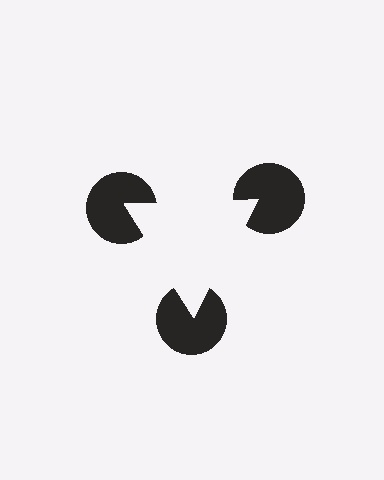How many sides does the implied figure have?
3 sides.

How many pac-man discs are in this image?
There are 3 — one at each vertex of the illusory triangle.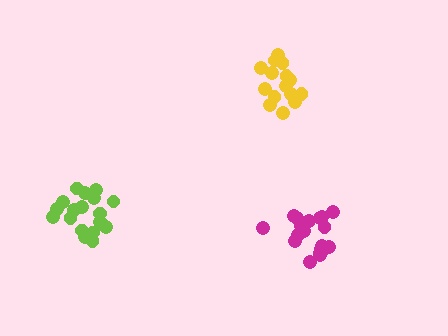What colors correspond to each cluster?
The clusters are colored: lime, magenta, yellow.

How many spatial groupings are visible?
There are 3 spatial groupings.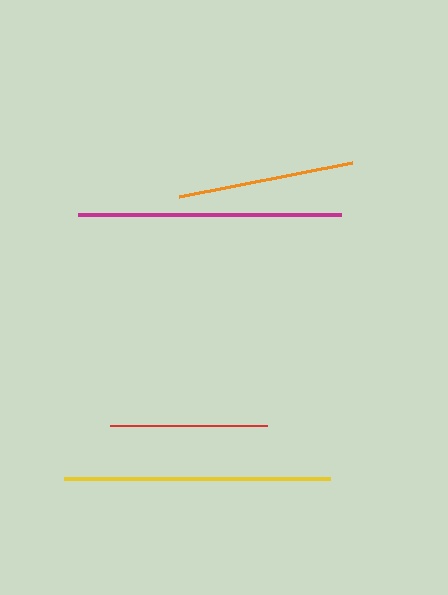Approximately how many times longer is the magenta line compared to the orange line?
The magenta line is approximately 1.5 times the length of the orange line.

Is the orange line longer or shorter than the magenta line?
The magenta line is longer than the orange line.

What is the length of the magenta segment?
The magenta segment is approximately 263 pixels long.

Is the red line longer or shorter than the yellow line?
The yellow line is longer than the red line.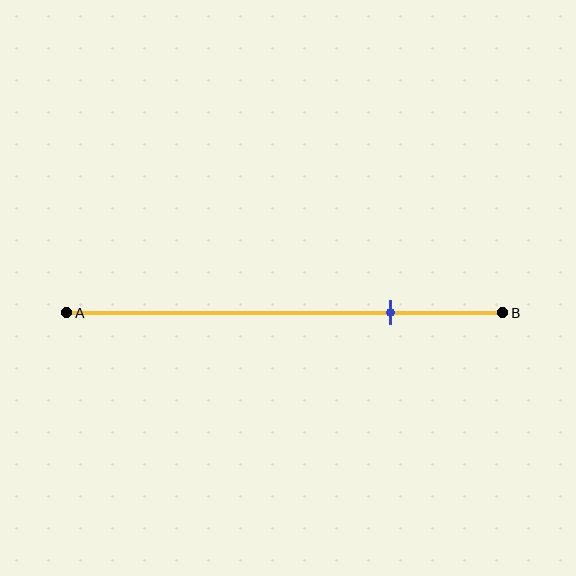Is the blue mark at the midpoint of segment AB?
No, the mark is at about 75% from A, not at the 50% midpoint.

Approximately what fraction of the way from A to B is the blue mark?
The blue mark is approximately 75% of the way from A to B.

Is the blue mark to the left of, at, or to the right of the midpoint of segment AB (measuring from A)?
The blue mark is to the right of the midpoint of segment AB.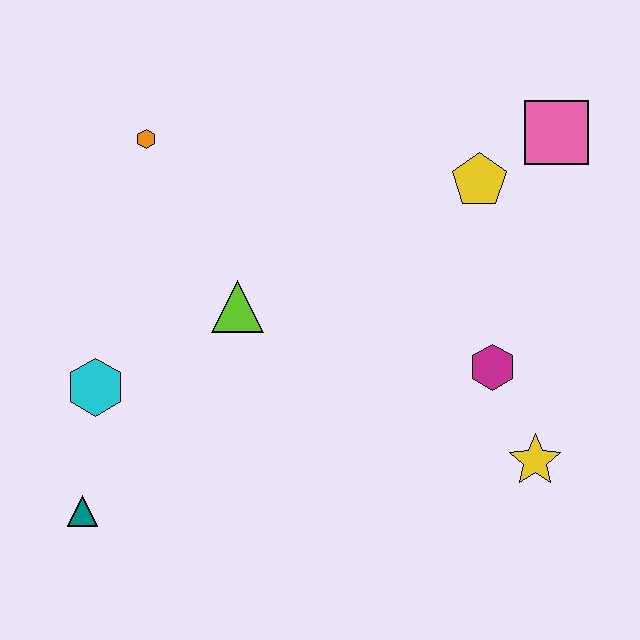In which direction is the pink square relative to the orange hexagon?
The pink square is to the right of the orange hexagon.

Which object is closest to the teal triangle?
The cyan hexagon is closest to the teal triangle.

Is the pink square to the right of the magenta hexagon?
Yes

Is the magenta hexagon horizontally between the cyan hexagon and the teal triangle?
No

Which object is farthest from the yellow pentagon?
The teal triangle is farthest from the yellow pentagon.